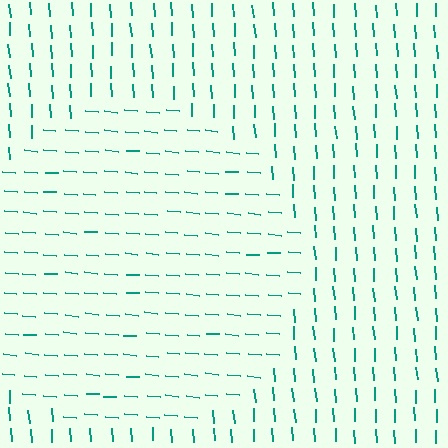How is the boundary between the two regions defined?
The boundary is defined purely by a change in line orientation (approximately 81 degrees difference). All lines are the same color and thickness.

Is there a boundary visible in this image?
Yes, there is a texture boundary formed by a change in line orientation.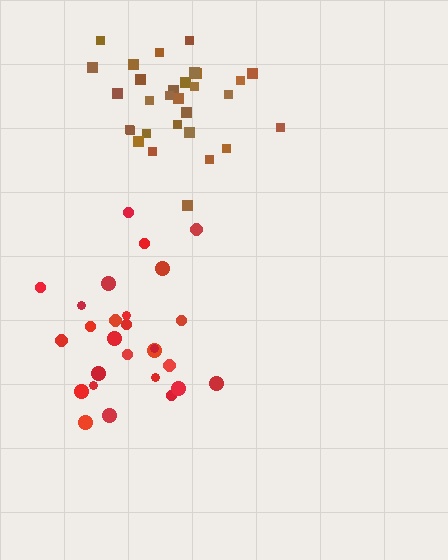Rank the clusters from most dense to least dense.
brown, red.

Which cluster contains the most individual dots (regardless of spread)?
Brown (30).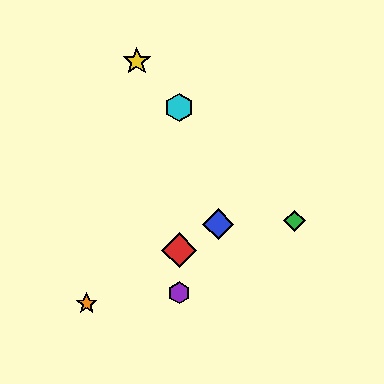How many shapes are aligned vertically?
3 shapes (the red diamond, the purple hexagon, the cyan hexagon) are aligned vertically.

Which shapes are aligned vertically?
The red diamond, the purple hexagon, the cyan hexagon are aligned vertically.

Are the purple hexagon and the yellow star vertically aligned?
No, the purple hexagon is at x≈179 and the yellow star is at x≈137.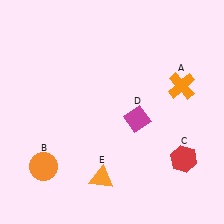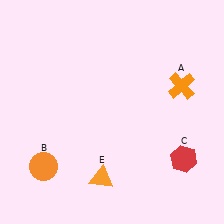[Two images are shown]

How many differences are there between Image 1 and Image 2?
There is 1 difference between the two images.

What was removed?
The magenta diamond (D) was removed in Image 2.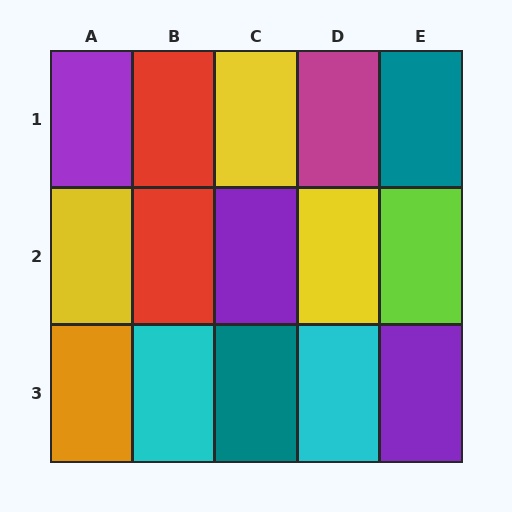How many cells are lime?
1 cell is lime.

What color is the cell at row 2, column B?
Red.